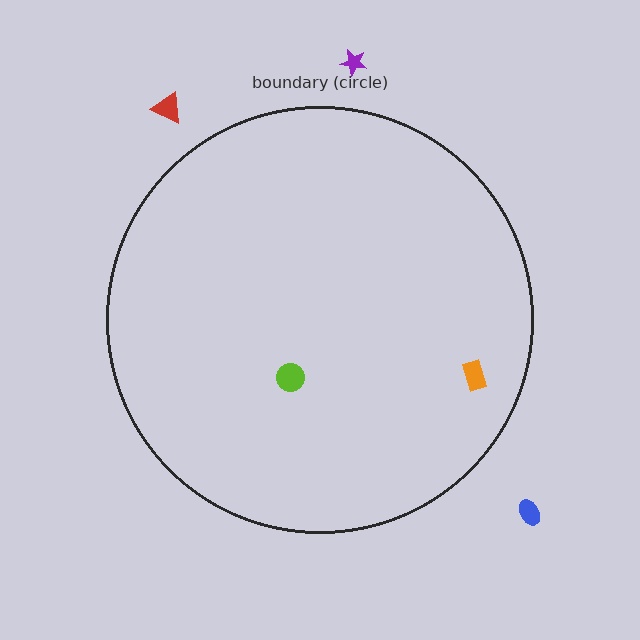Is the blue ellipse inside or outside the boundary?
Outside.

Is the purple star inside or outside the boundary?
Outside.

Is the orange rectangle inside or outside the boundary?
Inside.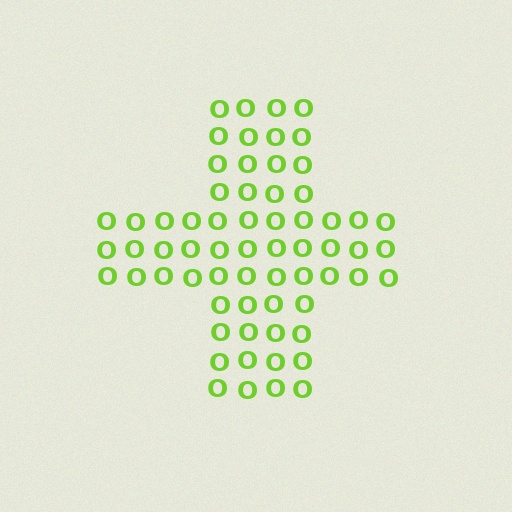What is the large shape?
The large shape is a cross.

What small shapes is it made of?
It is made of small letter O's.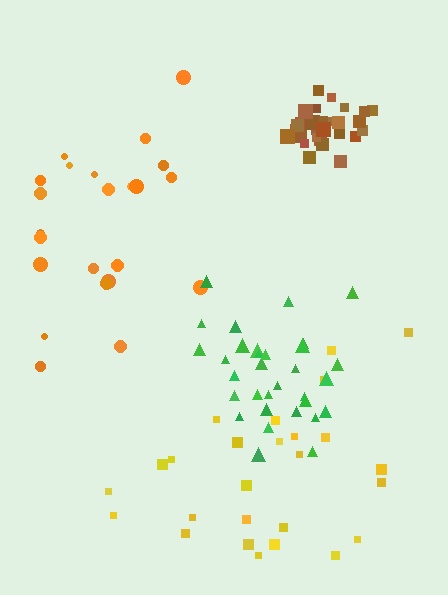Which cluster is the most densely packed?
Brown.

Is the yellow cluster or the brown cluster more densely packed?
Brown.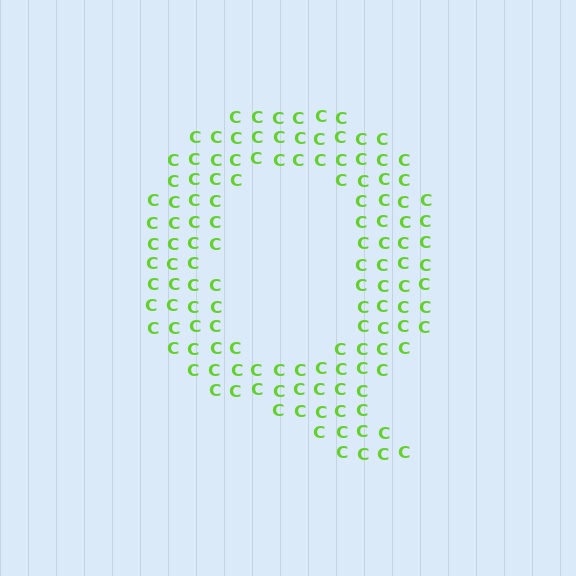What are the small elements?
The small elements are letter C's.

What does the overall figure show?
The overall figure shows the letter Q.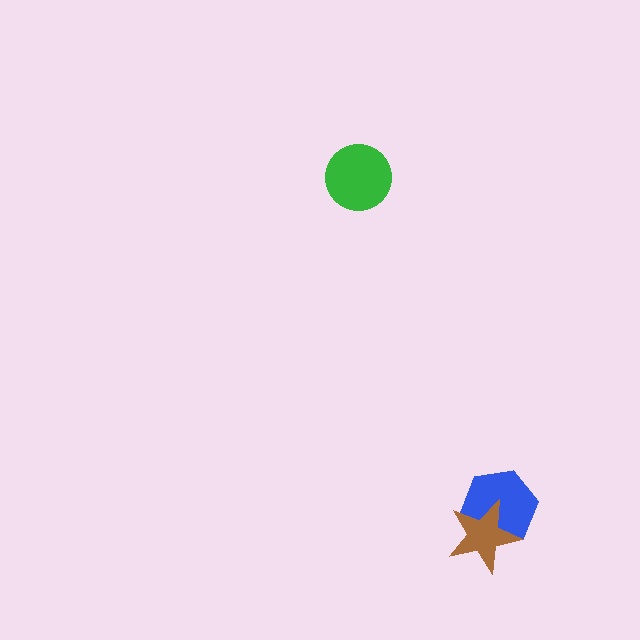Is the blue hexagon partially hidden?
Yes, it is partially covered by another shape.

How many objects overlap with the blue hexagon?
1 object overlaps with the blue hexagon.